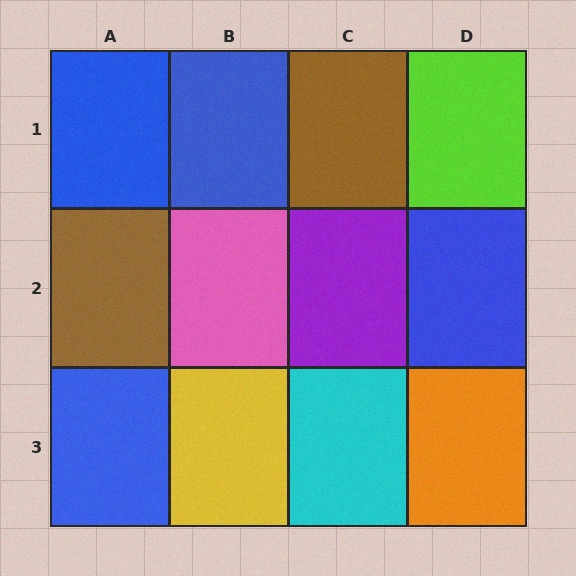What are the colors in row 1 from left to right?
Blue, blue, brown, lime.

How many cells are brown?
2 cells are brown.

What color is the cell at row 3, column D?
Orange.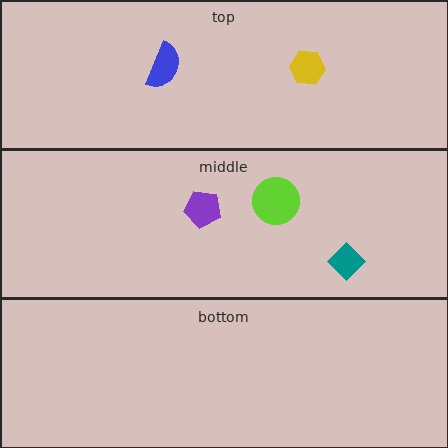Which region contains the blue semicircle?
The top region.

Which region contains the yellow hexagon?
The top region.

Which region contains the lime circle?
The middle region.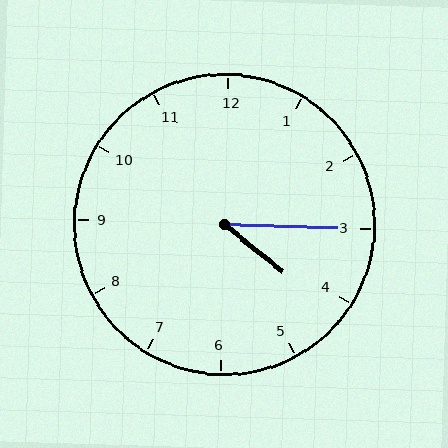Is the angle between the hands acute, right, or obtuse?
It is acute.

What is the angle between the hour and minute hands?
Approximately 38 degrees.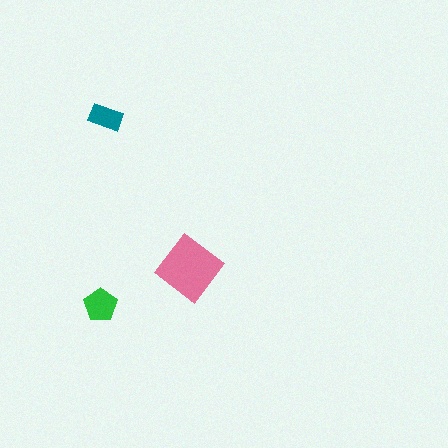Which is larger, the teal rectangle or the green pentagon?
The green pentagon.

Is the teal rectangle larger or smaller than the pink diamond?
Smaller.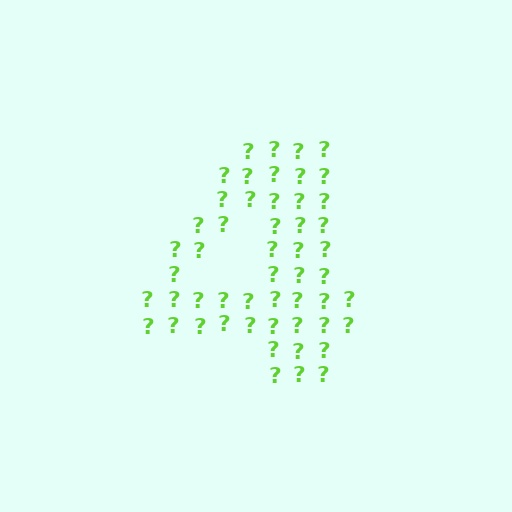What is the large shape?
The large shape is the digit 4.